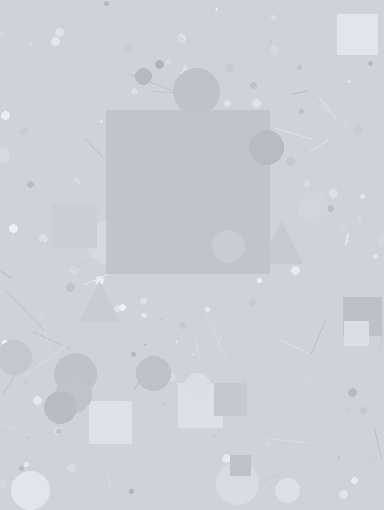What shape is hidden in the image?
A square is hidden in the image.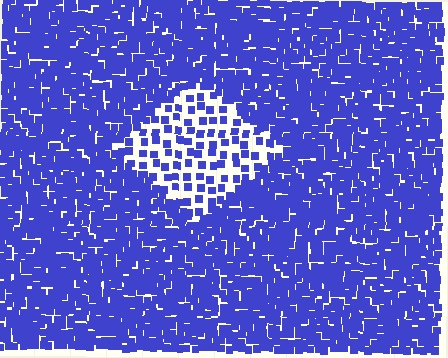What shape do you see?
I see a diamond.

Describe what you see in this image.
The image contains small blue elements arranged at two different densities. A diamond-shaped region is visible where the elements are less densely packed than the surrounding area.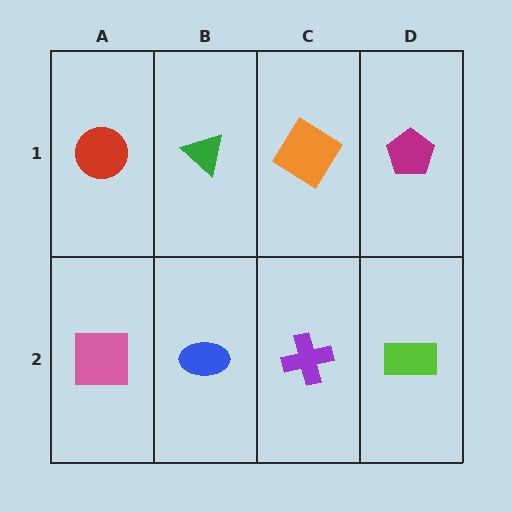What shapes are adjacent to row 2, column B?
A green triangle (row 1, column B), a pink square (row 2, column A), a purple cross (row 2, column C).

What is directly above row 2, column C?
An orange diamond.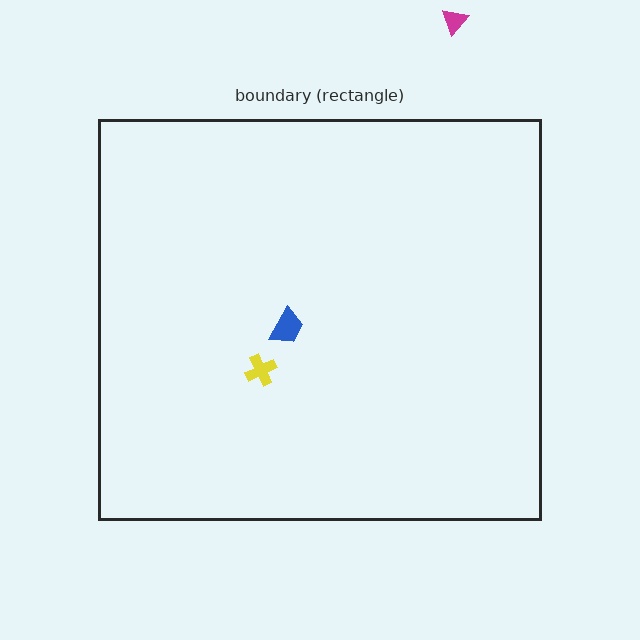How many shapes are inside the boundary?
2 inside, 1 outside.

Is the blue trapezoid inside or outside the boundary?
Inside.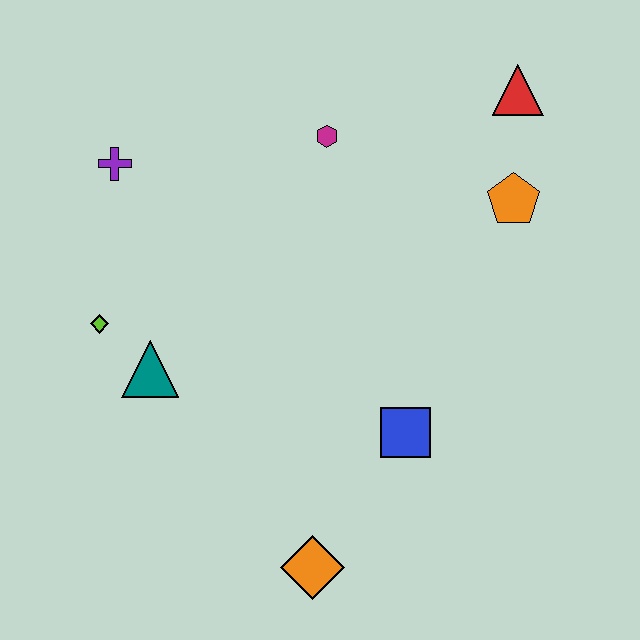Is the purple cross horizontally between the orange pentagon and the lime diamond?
Yes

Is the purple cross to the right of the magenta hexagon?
No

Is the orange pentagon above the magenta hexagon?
No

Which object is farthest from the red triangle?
The orange diamond is farthest from the red triangle.